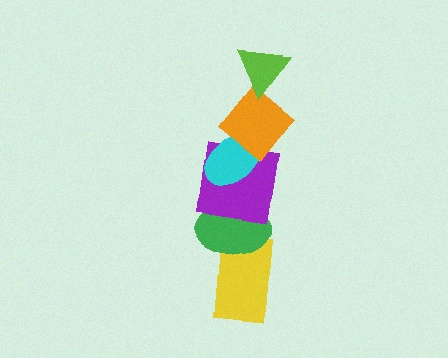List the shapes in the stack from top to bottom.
From top to bottom: the lime triangle, the orange diamond, the cyan ellipse, the purple square, the green ellipse, the yellow rectangle.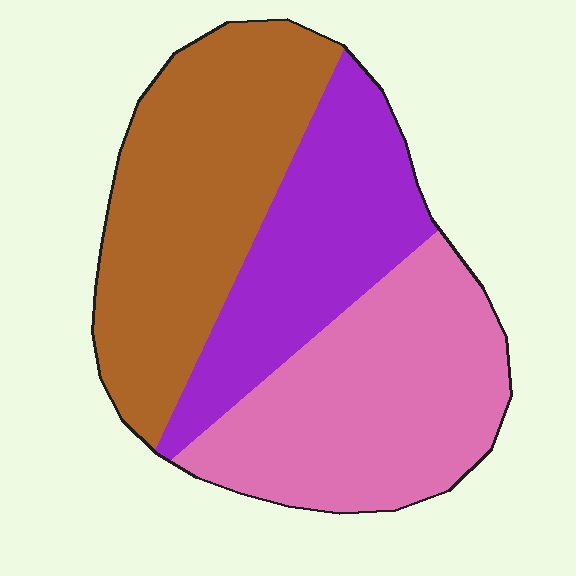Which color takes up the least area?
Purple, at roughly 25%.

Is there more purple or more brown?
Brown.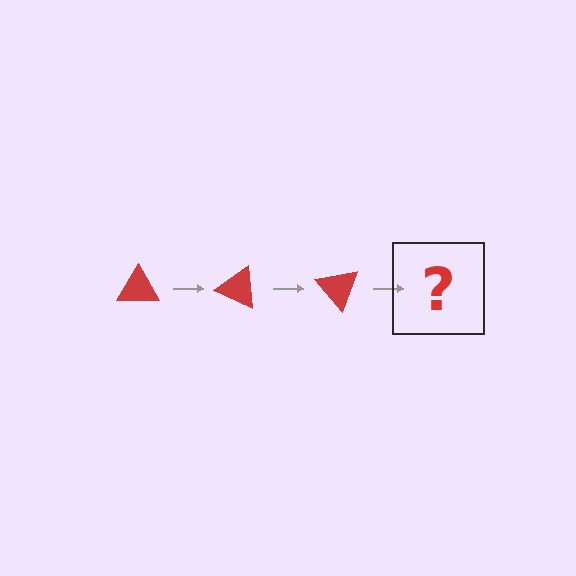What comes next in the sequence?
The next element should be a red triangle rotated 75 degrees.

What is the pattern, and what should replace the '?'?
The pattern is that the triangle rotates 25 degrees each step. The '?' should be a red triangle rotated 75 degrees.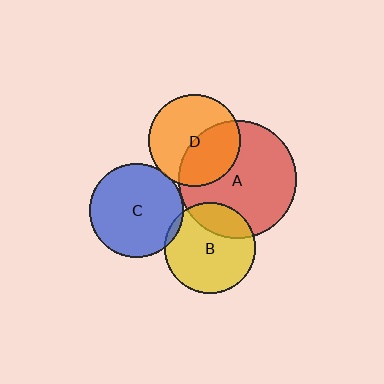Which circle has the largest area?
Circle A (red).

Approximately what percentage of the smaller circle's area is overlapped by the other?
Approximately 45%.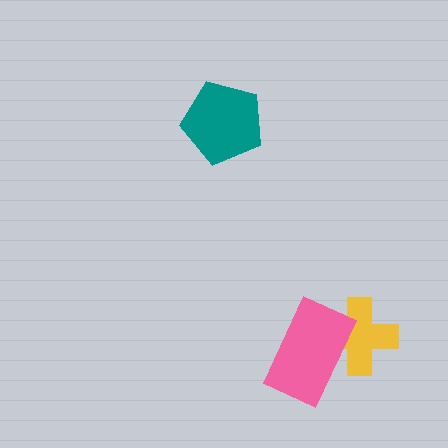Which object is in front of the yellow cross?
The pink rectangle is in front of the yellow cross.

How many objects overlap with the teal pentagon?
0 objects overlap with the teal pentagon.